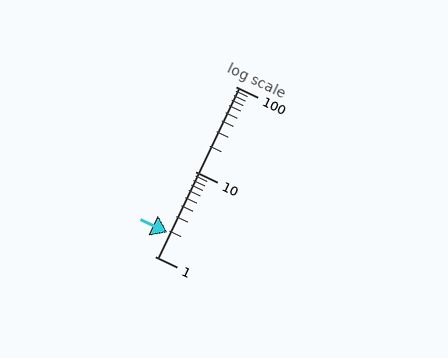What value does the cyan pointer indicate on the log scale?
The pointer indicates approximately 1.9.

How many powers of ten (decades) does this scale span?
The scale spans 2 decades, from 1 to 100.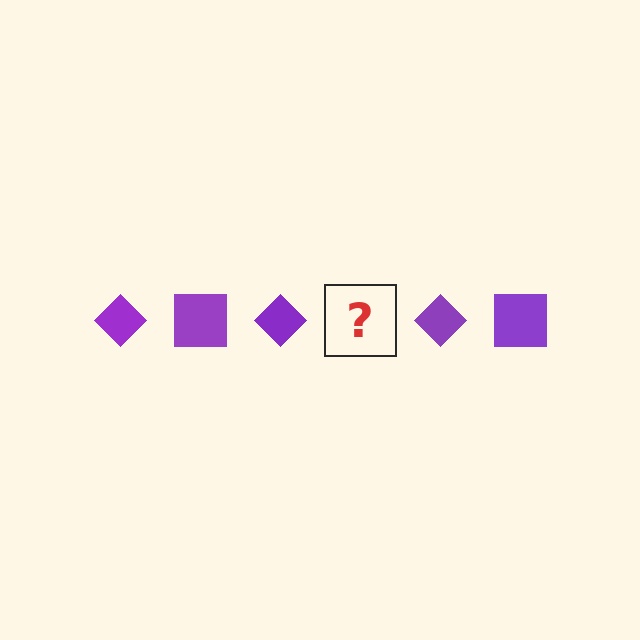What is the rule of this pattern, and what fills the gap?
The rule is that the pattern cycles through diamond, square shapes in purple. The gap should be filled with a purple square.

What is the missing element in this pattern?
The missing element is a purple square.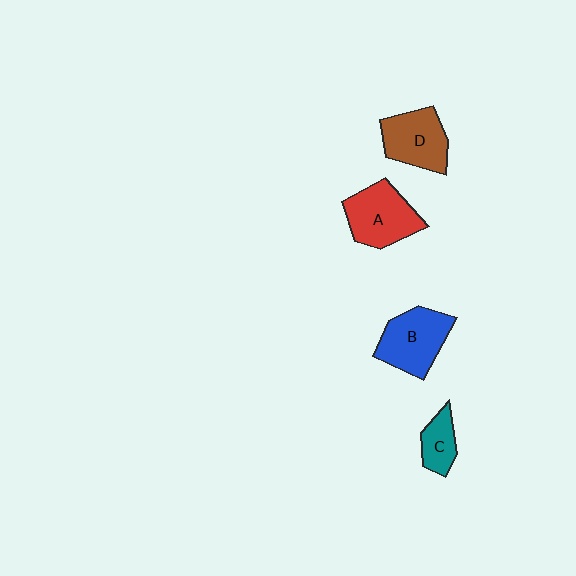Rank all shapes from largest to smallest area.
From largest to smallest: A (red), B (blue), D (brown), C (teal).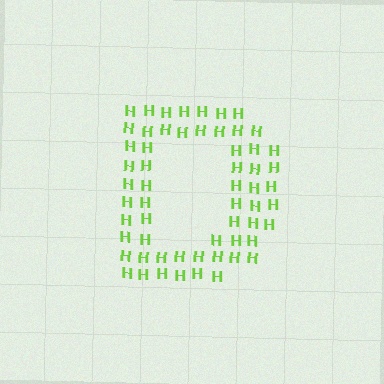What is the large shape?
The large shape is the letter D.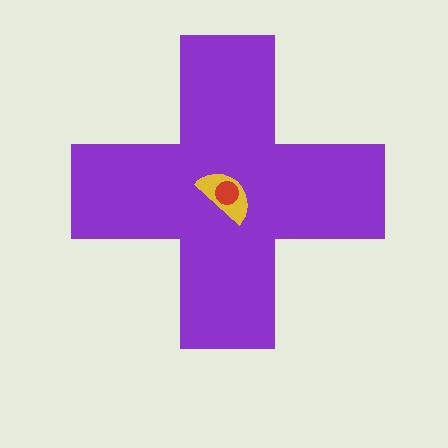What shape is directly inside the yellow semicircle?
The red circle.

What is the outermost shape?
The purple cross.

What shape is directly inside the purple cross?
The yellow semicircle.